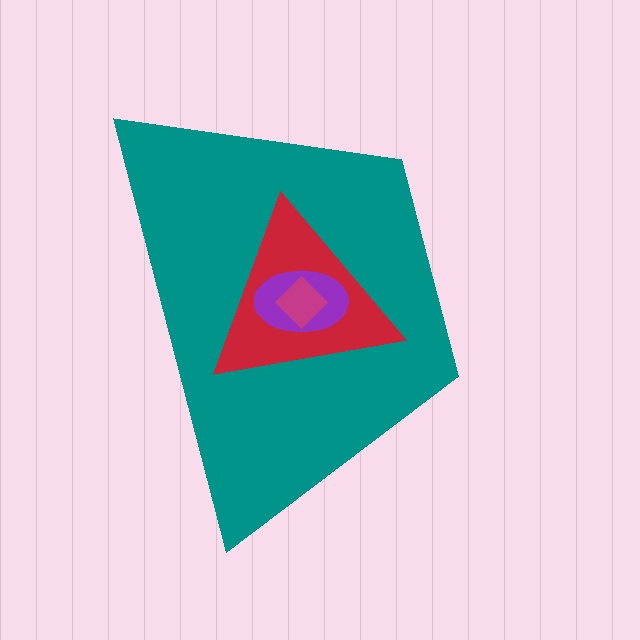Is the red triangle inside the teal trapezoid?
Yes.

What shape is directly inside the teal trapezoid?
The red triangle.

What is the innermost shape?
The magenta diamond.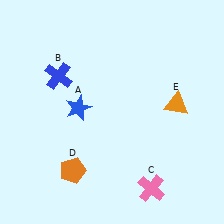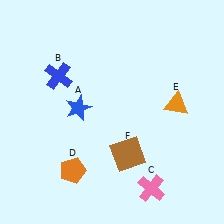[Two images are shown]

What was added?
A brown square (F) was added in Image 2.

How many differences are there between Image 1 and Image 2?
There is 1 difference between the two images.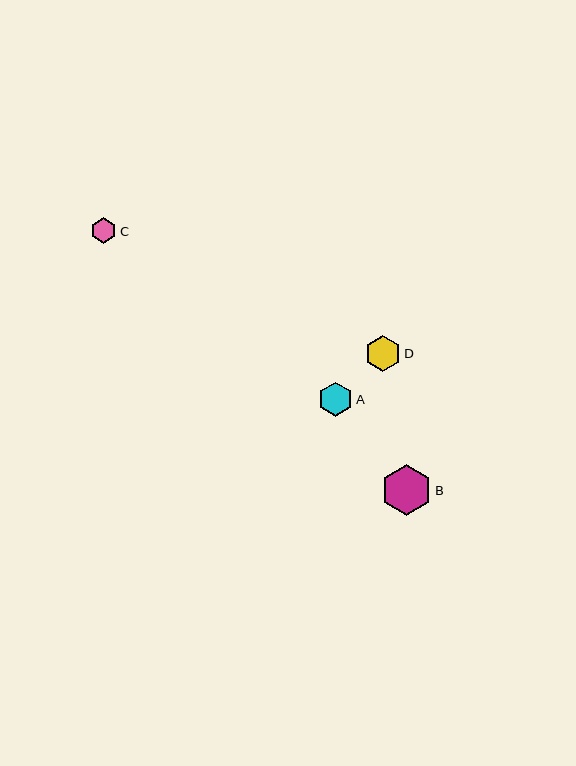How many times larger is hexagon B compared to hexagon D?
Hexagon B is approximately 1.4 times the size of hexagon D.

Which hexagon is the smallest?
Hexagon C is the smallest with a size of approximately 26 pixels.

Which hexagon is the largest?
Hexagon B is the largest with a size of approximately 51 pixels.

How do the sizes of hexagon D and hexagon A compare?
Hexagon D and hexagon A are approximately the same size.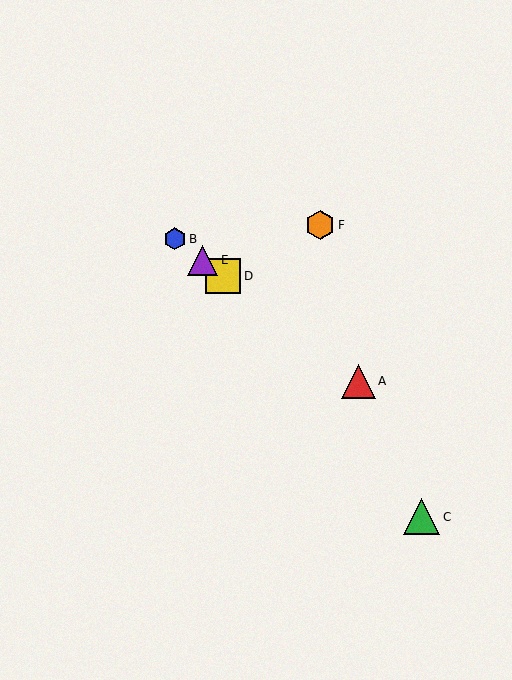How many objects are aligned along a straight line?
4 objects (A, B, D, E) are aligned along a straight line.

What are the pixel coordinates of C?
Object C is at (422, 517).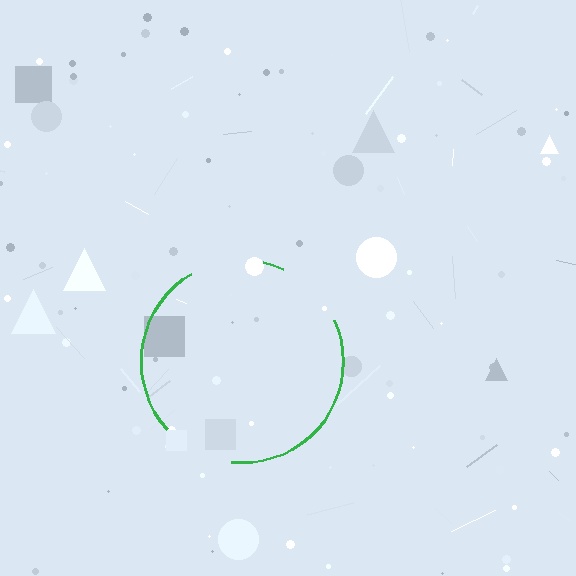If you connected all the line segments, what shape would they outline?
They would outline a circle.